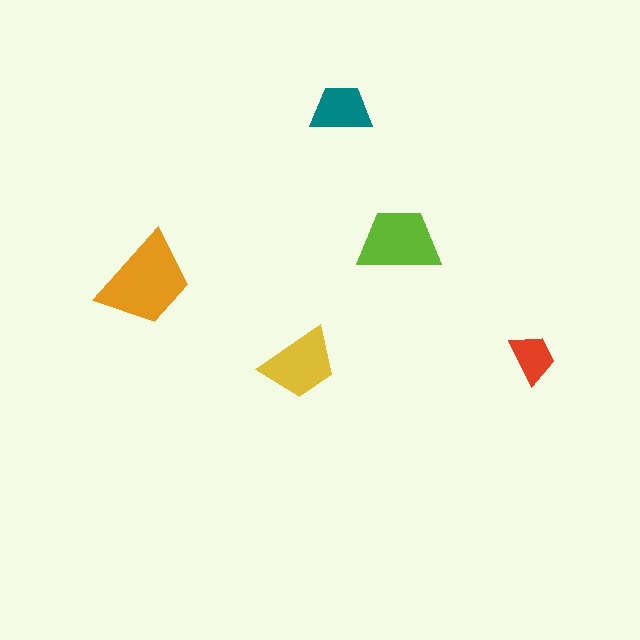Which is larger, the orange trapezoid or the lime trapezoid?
The orange one.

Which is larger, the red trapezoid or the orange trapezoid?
The orange one.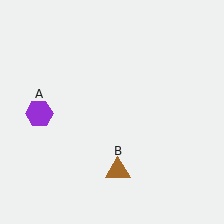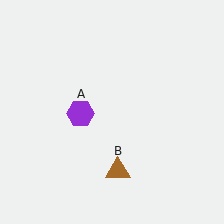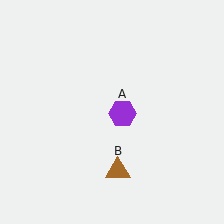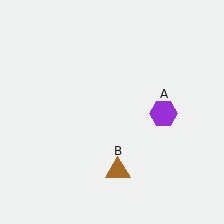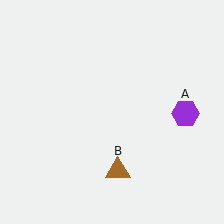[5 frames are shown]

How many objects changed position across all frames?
1 object changed position: purple hexagon (object A).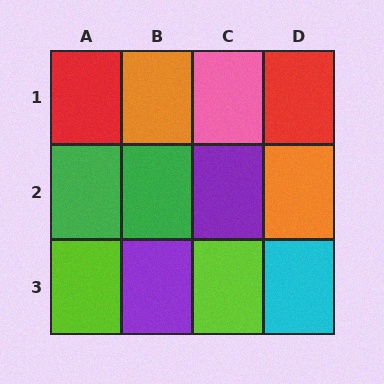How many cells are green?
2 cells are green.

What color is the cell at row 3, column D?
Cyan.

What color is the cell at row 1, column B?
Orange.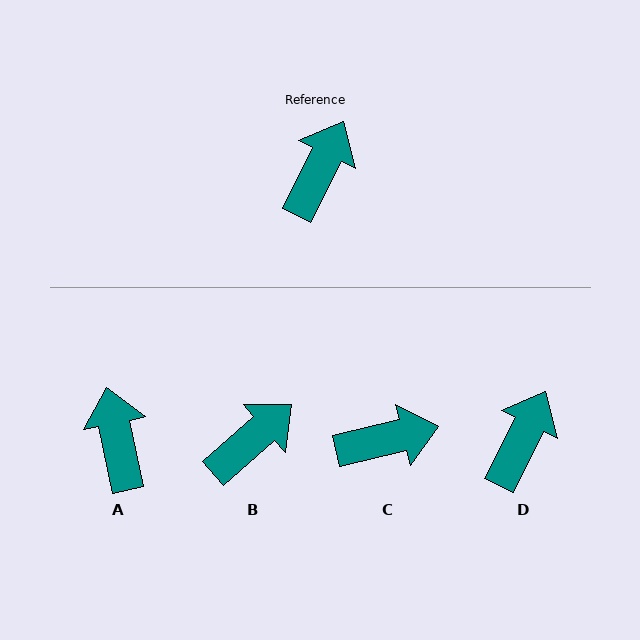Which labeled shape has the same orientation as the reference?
D.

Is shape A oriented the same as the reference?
No, it is off by about 38 degrees.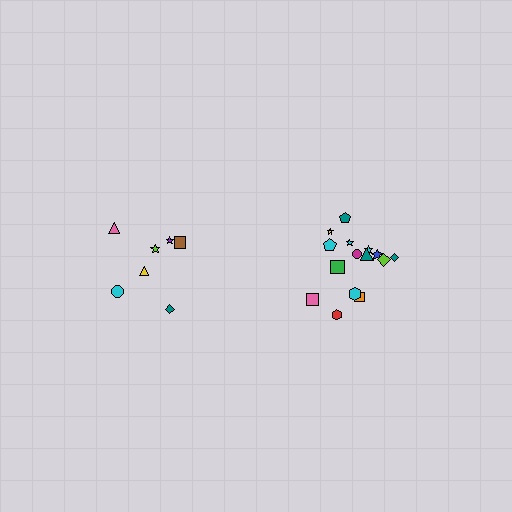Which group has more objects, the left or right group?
The right group.